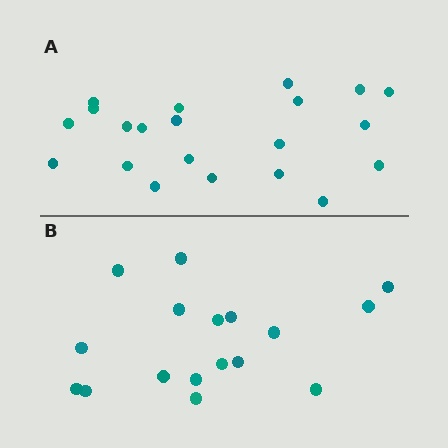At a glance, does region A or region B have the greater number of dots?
Region A (the top region) has more dots.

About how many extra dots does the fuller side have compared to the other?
Region A has about 4 more dots than region B.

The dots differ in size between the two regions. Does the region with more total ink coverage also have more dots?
No. Region B has more total ink coverage because its dots are larger, but region A actually contains more individual dots. Total area can be misleading — the number of items is what matters here.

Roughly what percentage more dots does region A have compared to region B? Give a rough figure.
About 25% more.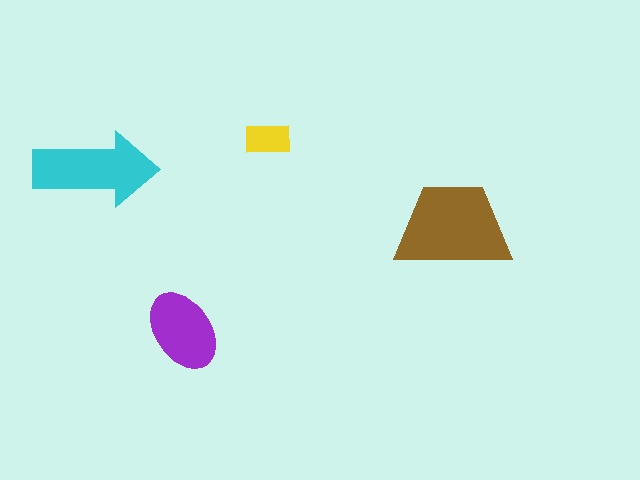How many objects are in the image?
There are 4 objects in the image.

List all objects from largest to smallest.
The brown trapezoid, the cyan arrow, the purple ellipse, the yellow rectangle.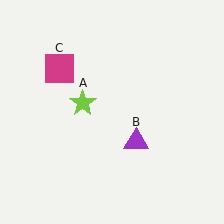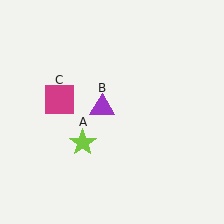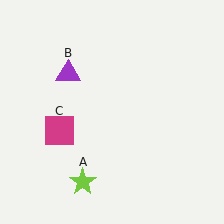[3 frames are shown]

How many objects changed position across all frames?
3 objects changed position: lime star (object A), purple triangle (object B), magenta square (object C).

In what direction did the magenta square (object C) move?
The magenta square (object C) moved down.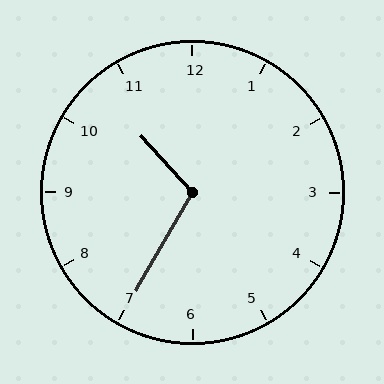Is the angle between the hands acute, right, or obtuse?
It is obtuse.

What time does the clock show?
10:35.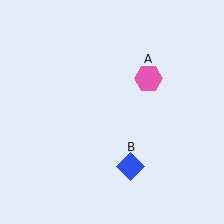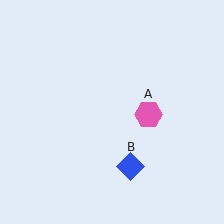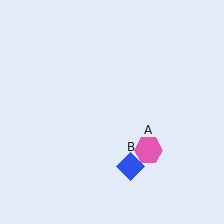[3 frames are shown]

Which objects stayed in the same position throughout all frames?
Blue diamond (object B) remained stationary.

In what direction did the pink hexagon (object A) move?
The pink hexagon (object A) moved down.